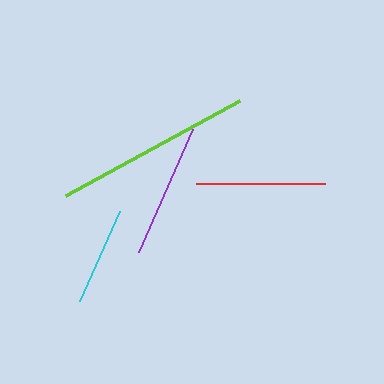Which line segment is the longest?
The lime line is the longest at approximately 198 pixels.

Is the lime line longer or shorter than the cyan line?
The lime line is longer than the cyan line.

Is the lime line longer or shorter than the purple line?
The lime line is longer than the purple line.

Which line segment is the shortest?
The cyan line is the shortest at approximately 98 pixels.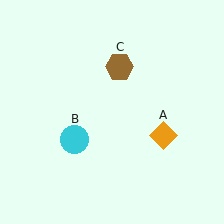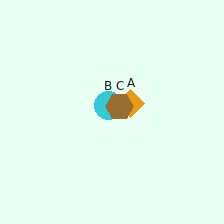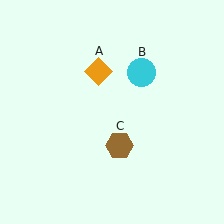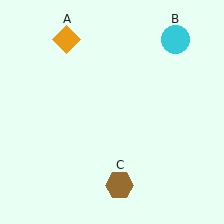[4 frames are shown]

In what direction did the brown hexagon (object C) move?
The brown hexagon (object C) moved down.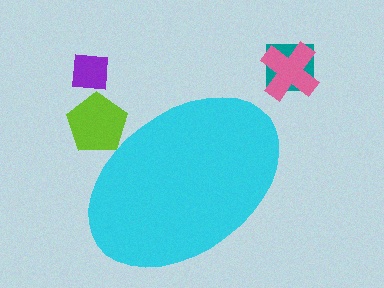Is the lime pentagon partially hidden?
Yes, the lime pentagon is partially hidden behind the cyan ellipse.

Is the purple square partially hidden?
No, the purple square is fully visible.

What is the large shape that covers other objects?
A cyan ellipse.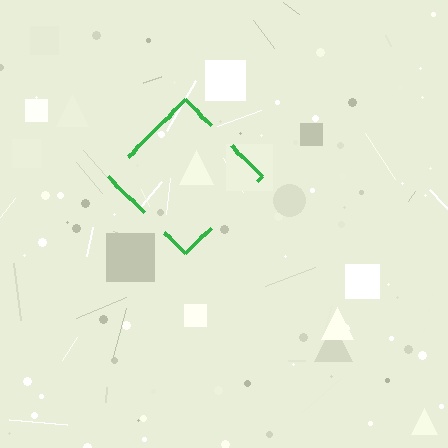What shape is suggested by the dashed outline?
The dashed outline suggests a diamond.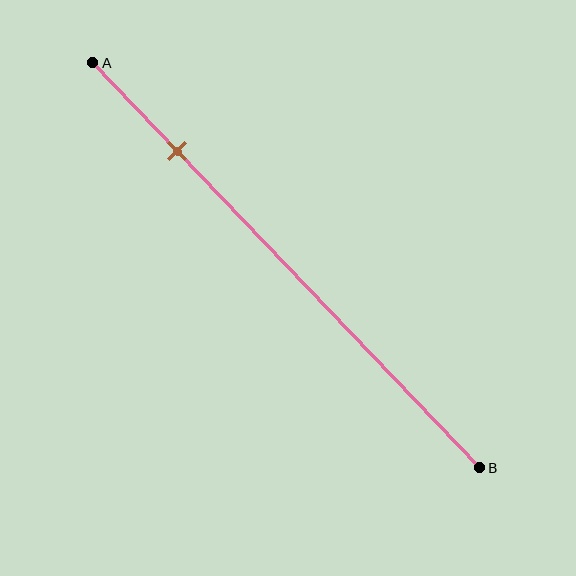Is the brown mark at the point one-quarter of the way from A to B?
No, the mark is at about 20% from A, not at the 25% one-quarter point.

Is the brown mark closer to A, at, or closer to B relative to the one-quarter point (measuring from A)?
The brown mark is closer to point A than the one-quarter point of segment AB.